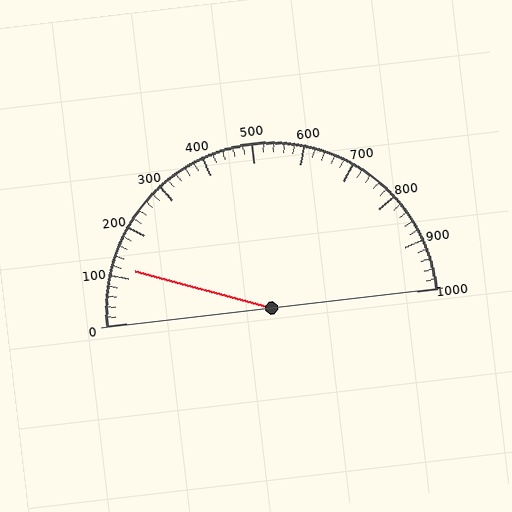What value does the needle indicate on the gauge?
The needle indicates approximately 120.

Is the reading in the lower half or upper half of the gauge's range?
The reading is in the lower half of the range (0 to 1000).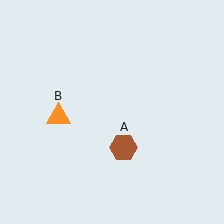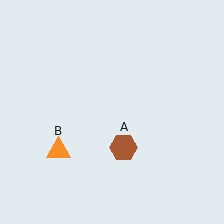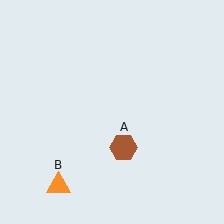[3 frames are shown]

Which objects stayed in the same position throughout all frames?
Brown hexagon (object A) remained stationary.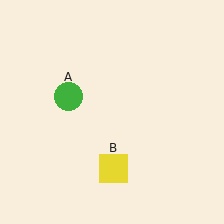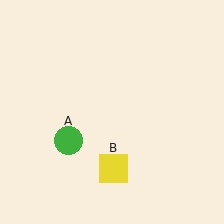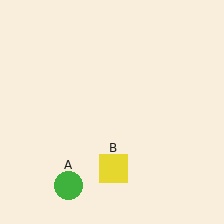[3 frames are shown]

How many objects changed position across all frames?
1 object changed position: green circle (object A).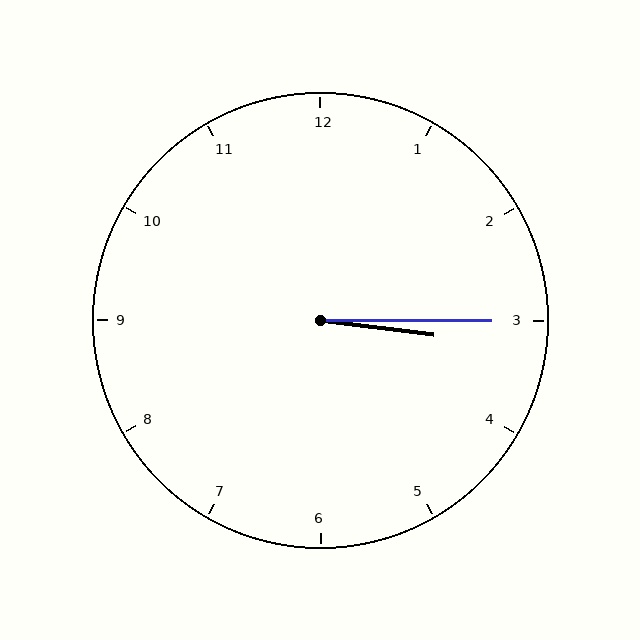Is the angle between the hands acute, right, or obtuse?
It is acute.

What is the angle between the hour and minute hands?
Approximately 8 degrees.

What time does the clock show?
3:15.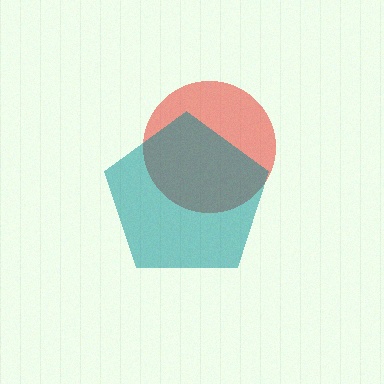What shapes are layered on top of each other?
The layered shapes are: a red circle, a teal pentagon.